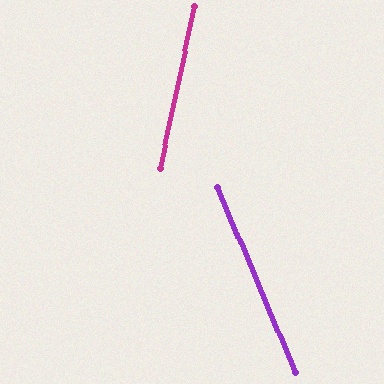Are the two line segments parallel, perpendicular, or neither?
Neither parallel nor perpendicular — they differ by about 35°.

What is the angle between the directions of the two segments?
Approximately 35 degrees.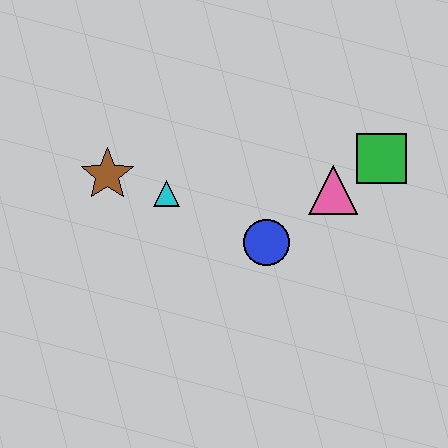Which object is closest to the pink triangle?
The green square is closest to the pink triangle.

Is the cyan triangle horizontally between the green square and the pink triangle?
No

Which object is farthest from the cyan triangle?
The green square is farthest from the cyan triangle.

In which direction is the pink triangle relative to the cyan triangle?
The pink triangle is to the right of the cyan triangle.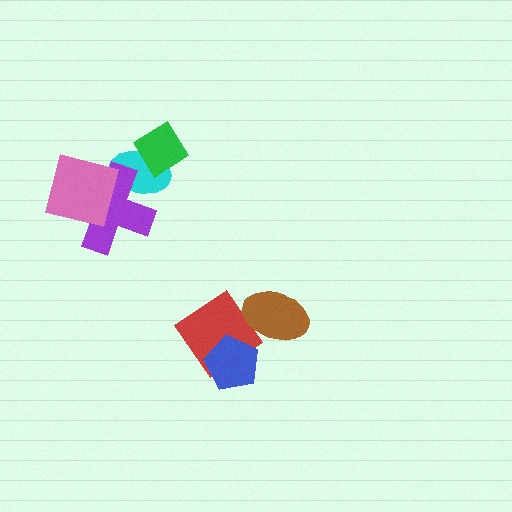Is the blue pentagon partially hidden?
No, no other shape covers it.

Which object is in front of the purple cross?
The pink square is in front of the purple cross.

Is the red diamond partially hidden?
Yes, it is partially covered by another shape.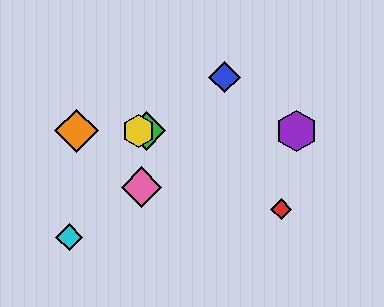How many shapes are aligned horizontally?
4 shapes (the green diamond, the yellow hexagon, the purple hexagon, the orange diamond) are aligned horizontally.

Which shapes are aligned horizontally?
The green diamond, the yellow hexagon, the purple hexagon, the orange diamond are aligned horizontally.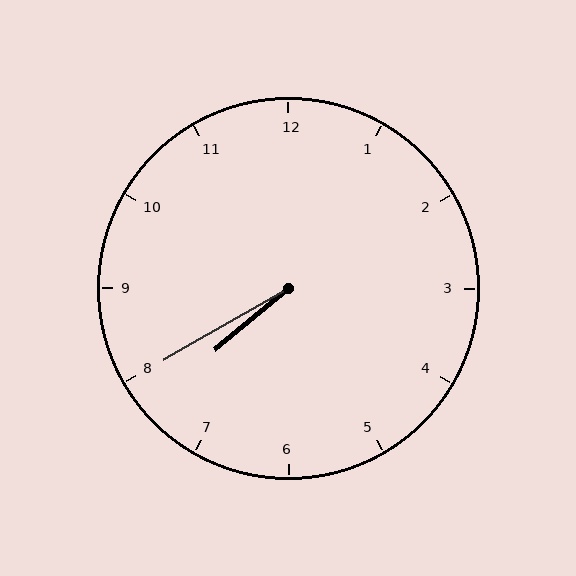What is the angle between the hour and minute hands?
Approximately 10 degrees.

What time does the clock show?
7:40.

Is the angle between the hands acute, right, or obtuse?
It is acute.